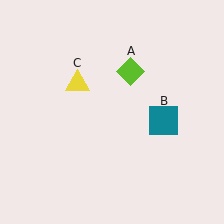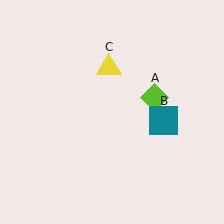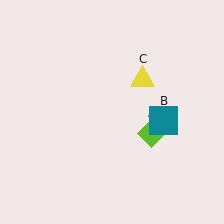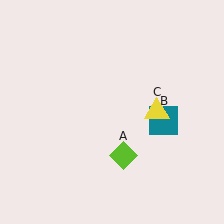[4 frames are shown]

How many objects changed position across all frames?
2 objects changed position: lime diamond (object A), yellow triangle (object C).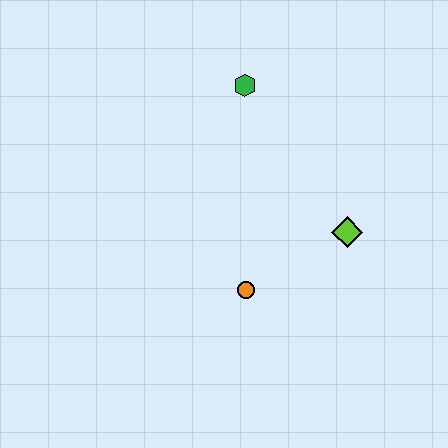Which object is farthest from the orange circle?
The green hexagon is farthest from the orange circle.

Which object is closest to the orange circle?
The lime diamond is closest to the orange circle.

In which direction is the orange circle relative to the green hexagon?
The orange circle is below the green hexagon.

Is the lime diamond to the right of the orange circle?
Yes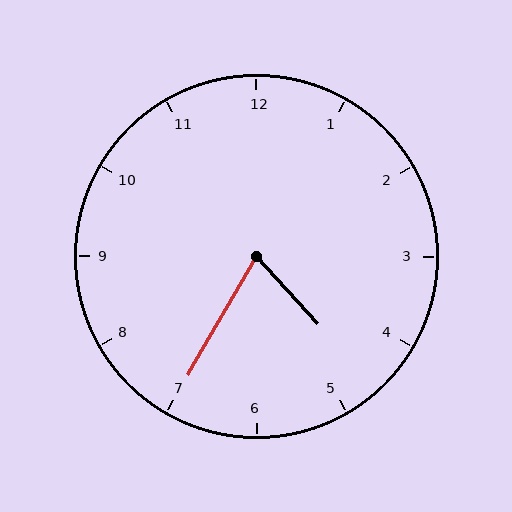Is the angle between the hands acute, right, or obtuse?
It is acute.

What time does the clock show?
4:35.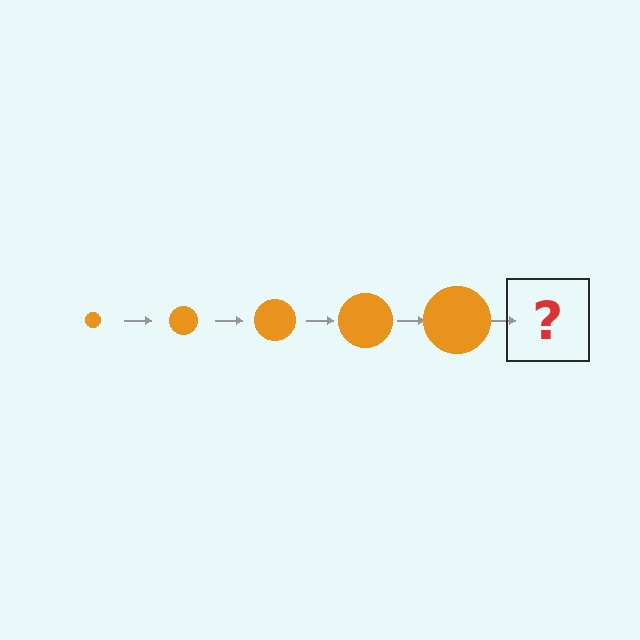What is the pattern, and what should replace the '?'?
The pattern is that the circle gets progressively larger each step. The '?' should be an orange circle, larger than the previous one.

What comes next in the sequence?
The next element should be an orange circle, larger than the previous one.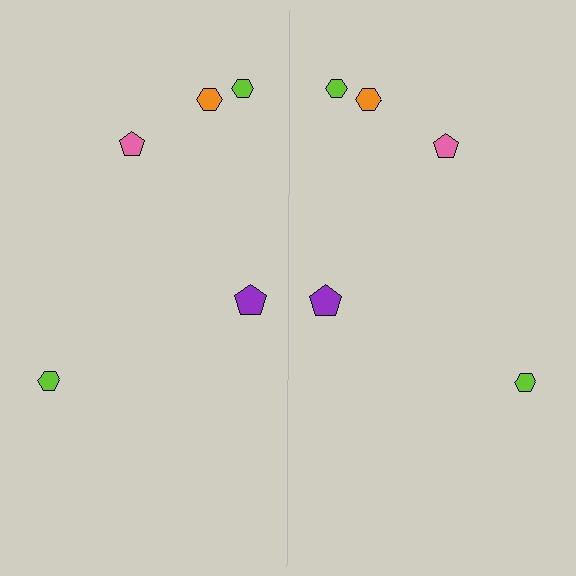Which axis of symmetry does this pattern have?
The pattern has a vertical axis of symmetry running through the center of the image.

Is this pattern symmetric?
Yes, this pattern has bilateral (reflection) symmetry.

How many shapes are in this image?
There are 10 shapes in this image.